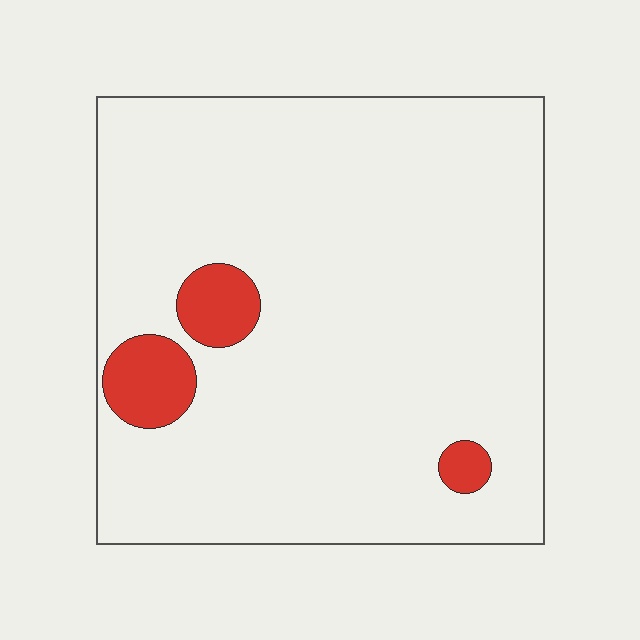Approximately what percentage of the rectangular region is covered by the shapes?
Approximately 5%.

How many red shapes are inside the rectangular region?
3.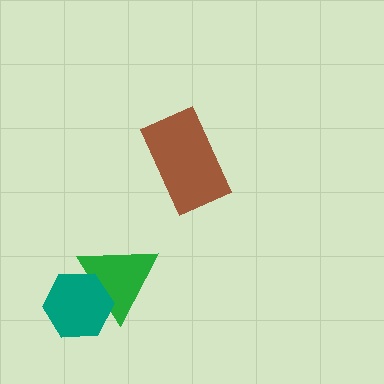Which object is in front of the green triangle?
The teal hexagon is in front of the green triangle.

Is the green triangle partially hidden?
Yes, it is partially covered by another shape.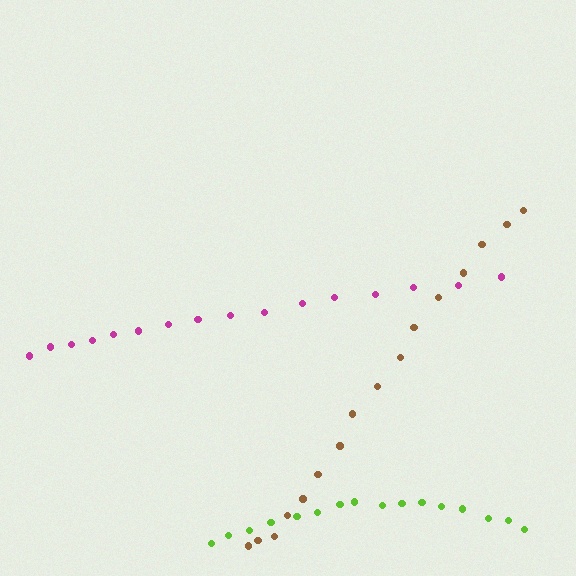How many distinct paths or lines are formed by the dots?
There are 3 distinct paths.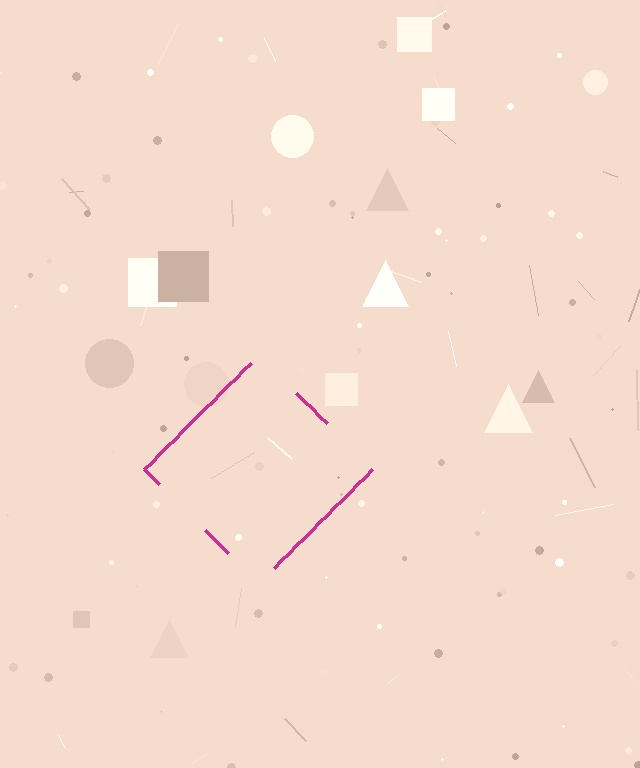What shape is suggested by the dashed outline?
The dashed outline suggests a diamond.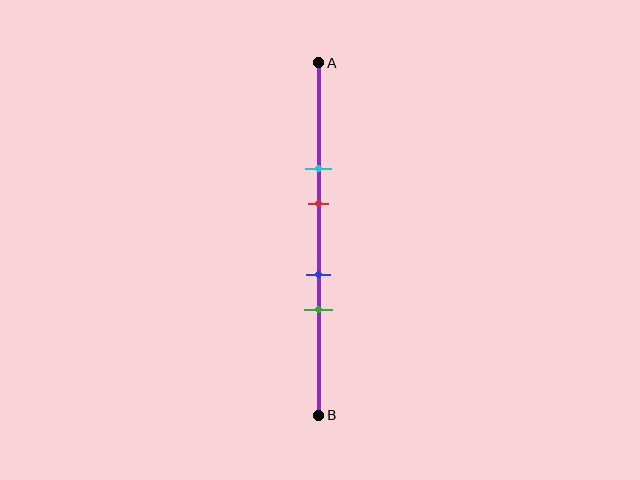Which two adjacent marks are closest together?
The blue and green marks are the closest adjacent pair.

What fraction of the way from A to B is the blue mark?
The blue mark is approximately 60% (0.6) of the way from A to B.